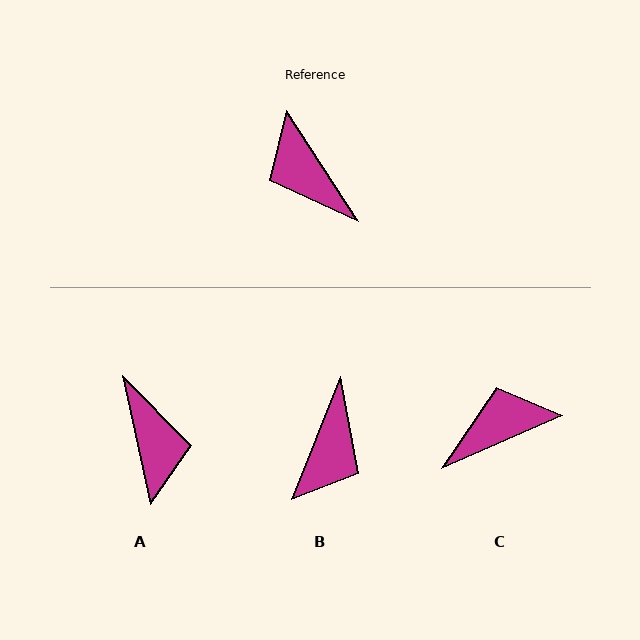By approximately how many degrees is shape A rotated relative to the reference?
Approximately 159 degrees counter-clockwise.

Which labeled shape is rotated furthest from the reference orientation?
A, about 159 degrees away.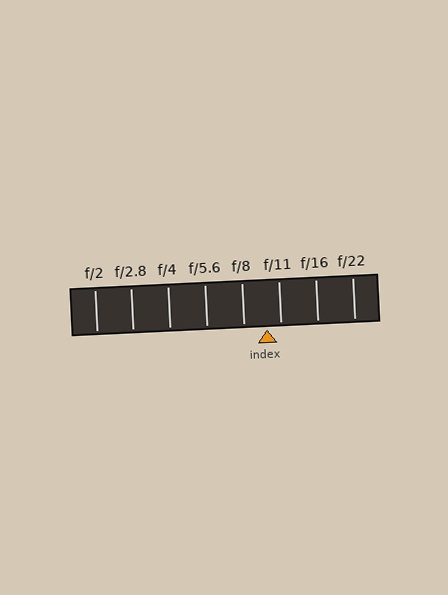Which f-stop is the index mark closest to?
The index mark is closest to f/11.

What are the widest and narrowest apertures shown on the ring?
The widest aperture shown is f/2 and the narrowest is f/22.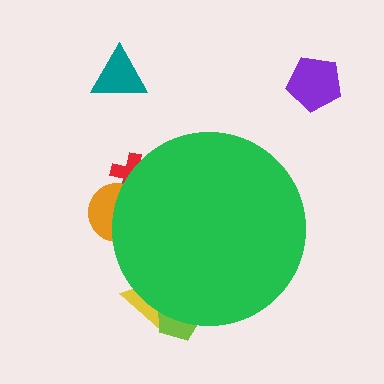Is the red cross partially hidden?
Yes, the red cross is partially hidden behind the green circle.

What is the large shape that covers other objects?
A green circle.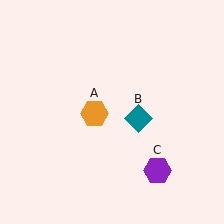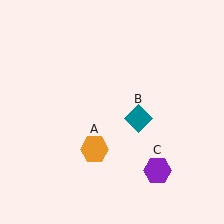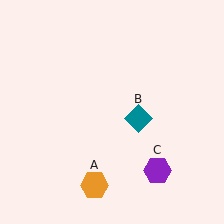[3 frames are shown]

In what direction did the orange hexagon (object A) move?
The orange hexagon (object A) moved down.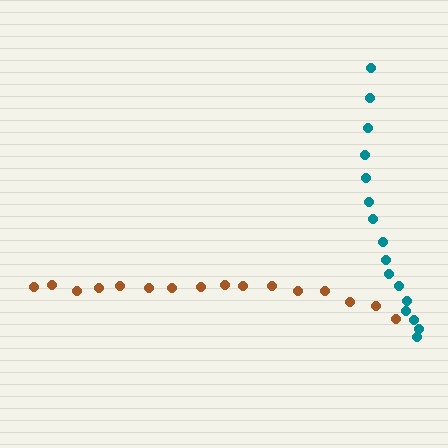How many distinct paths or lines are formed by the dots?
There are 2 distinct paths.